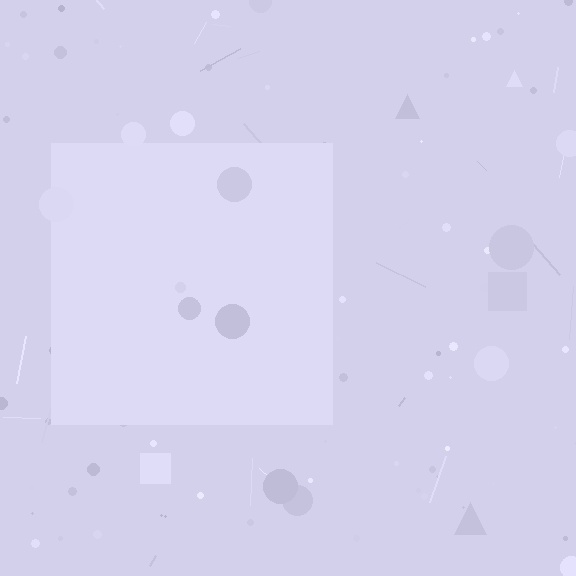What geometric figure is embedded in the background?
A square is embedded in the background.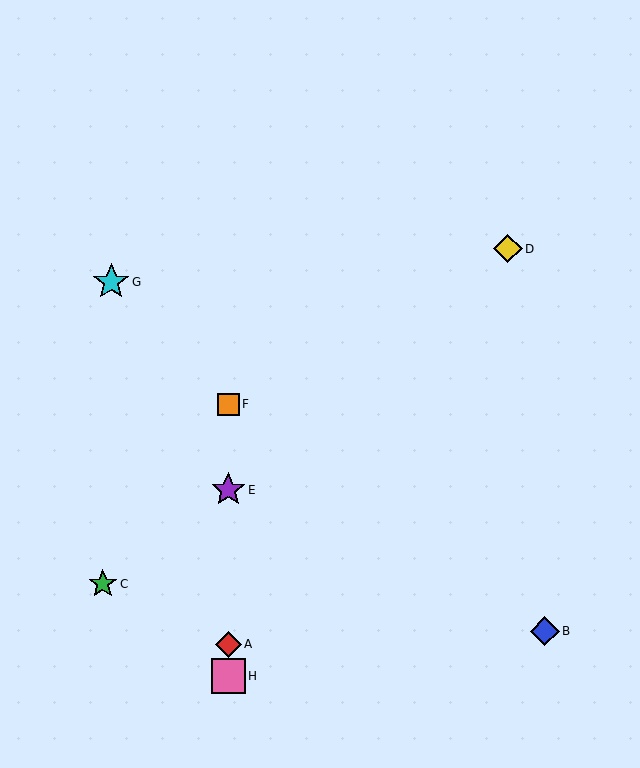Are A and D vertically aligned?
No, A is at x≈228 and D is at x≈508.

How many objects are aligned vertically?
4 objects (A, E, F, H) are aligned vertically.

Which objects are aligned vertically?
Objects A, E, F, H are aligned vertically.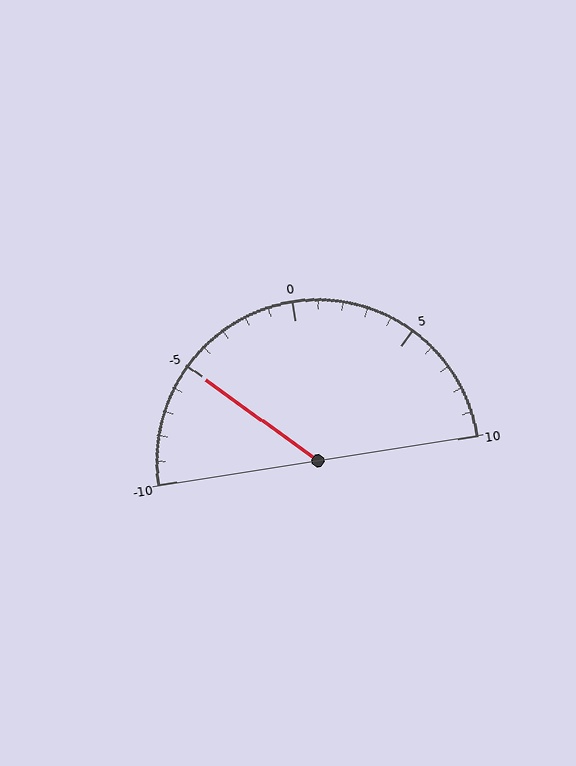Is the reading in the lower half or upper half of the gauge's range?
The reading is in the lower half of the range (-10 to 10).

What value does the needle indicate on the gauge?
The needle indicates approximately -5.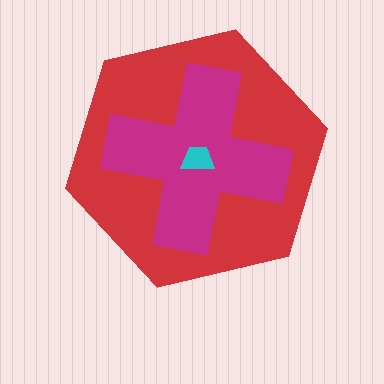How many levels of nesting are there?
3.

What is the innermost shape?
The cyan trapezoid.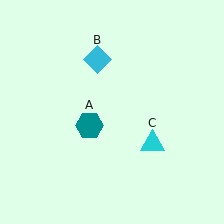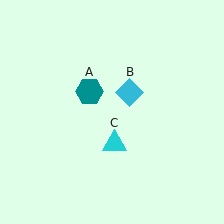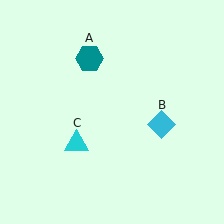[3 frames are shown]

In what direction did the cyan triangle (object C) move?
The cyan triangle (object C) moved left.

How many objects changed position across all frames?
3 objects changed position: teal hexagon (object A), cyan diamond (object B), cyan triangle (object C).